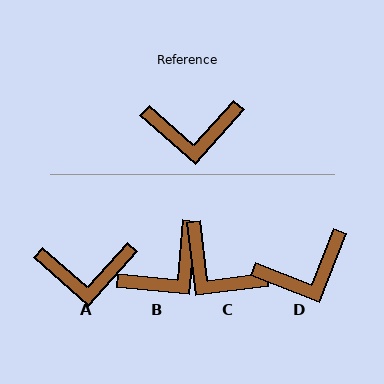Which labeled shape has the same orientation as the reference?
A.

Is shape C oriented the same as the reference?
No, it is off by about 41 degrees.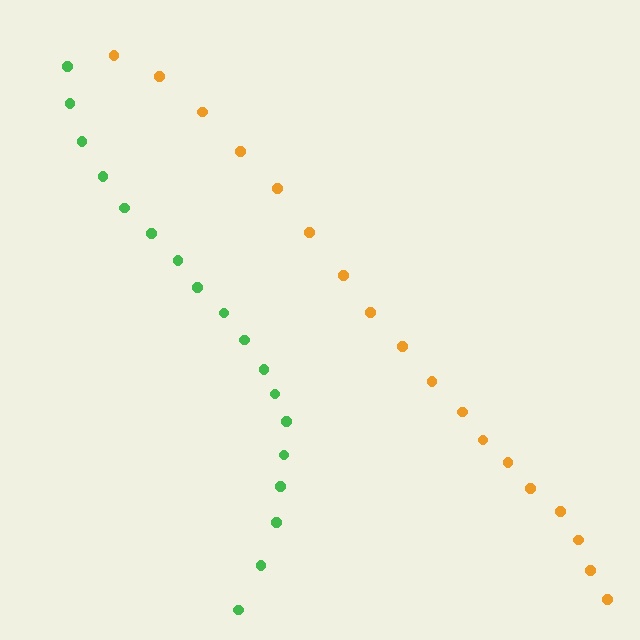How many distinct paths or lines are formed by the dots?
There are 2 distinct paths.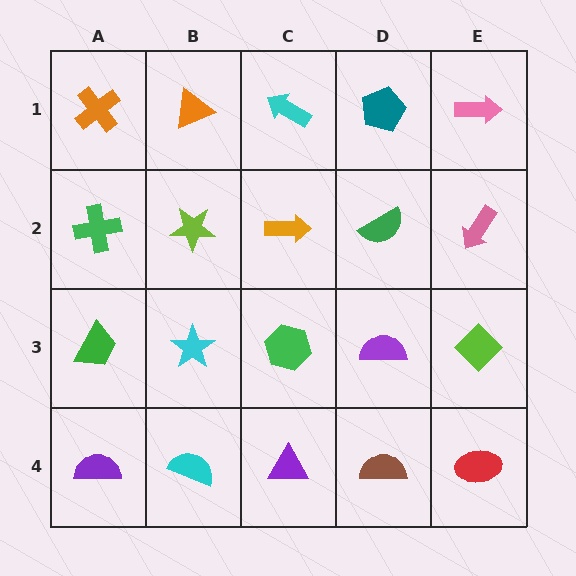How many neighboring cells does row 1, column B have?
3.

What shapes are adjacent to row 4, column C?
A green hexagon (row 3, column C), a cyan semicircle (row 4, column B), a brown semicircle (row 4, column D).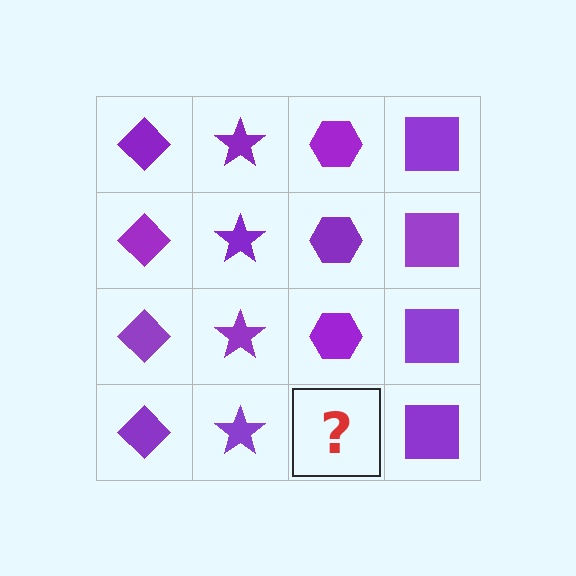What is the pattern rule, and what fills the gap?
The rule is that each column has a consistent shape. The gap should be filled with a purple hexagon.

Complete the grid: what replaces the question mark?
The question mark should be replaced with a purple hexagon.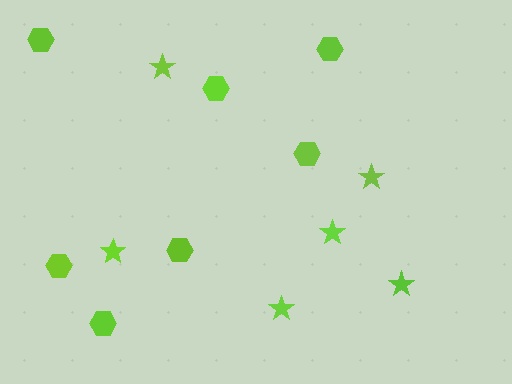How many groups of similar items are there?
There are 2 groups: one group of stars (6) and one group of hexagons (7).